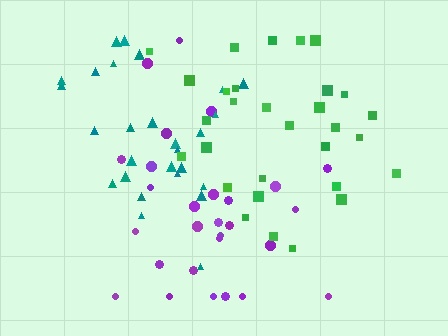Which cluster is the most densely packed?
Teal.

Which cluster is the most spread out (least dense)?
Purple.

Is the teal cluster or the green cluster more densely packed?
Teal.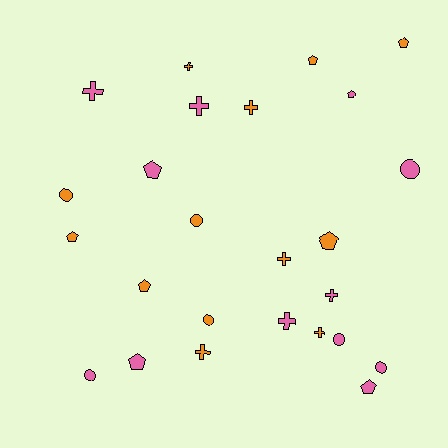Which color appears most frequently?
Orange, with 13 objects.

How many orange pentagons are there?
There are 5 orange pentagons.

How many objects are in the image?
There are 25 objects.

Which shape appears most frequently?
Pentagon, with 9 objects.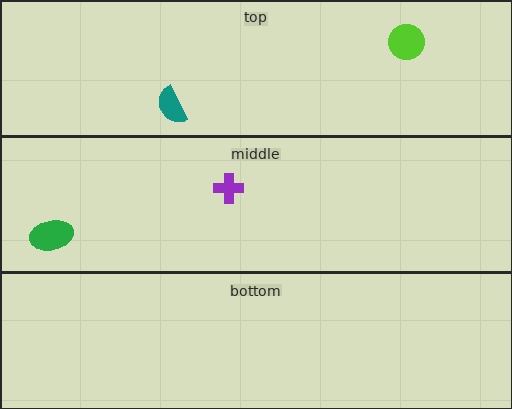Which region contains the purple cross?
The middle region.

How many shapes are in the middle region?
2.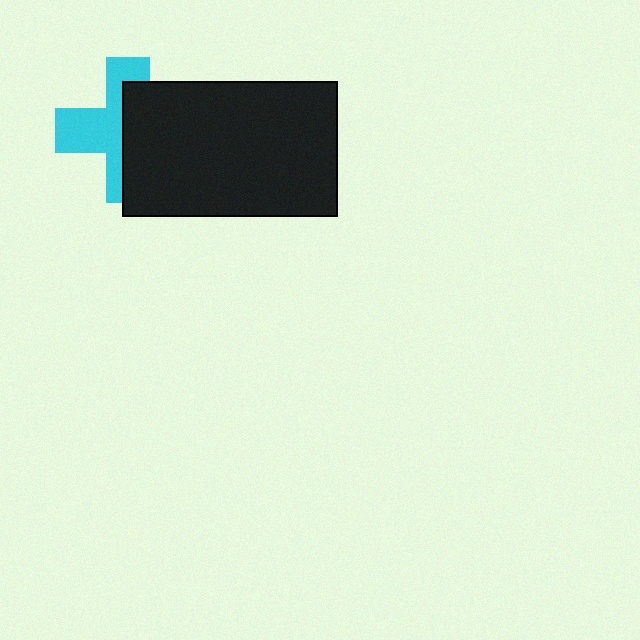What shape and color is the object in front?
The object in front is a black rectangle.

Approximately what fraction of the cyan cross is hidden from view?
Roughly 52% of the cyan cross is hidden behind the black rectangle.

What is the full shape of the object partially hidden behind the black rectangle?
The partially hidden object is a cyan cross.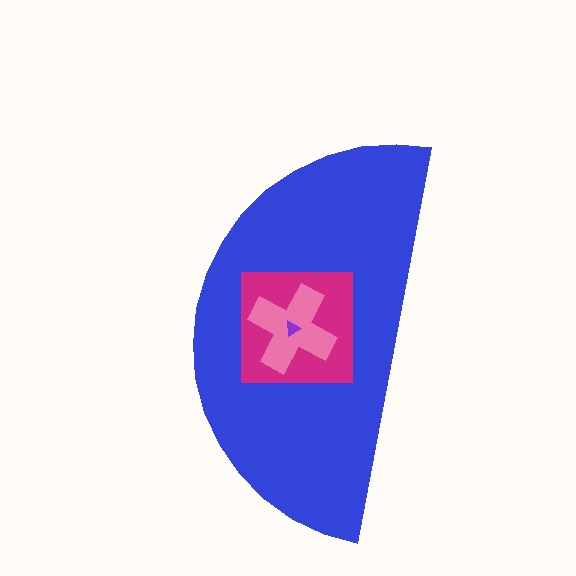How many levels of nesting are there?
4.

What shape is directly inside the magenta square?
The pink cross.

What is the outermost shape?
The blue semicircle.